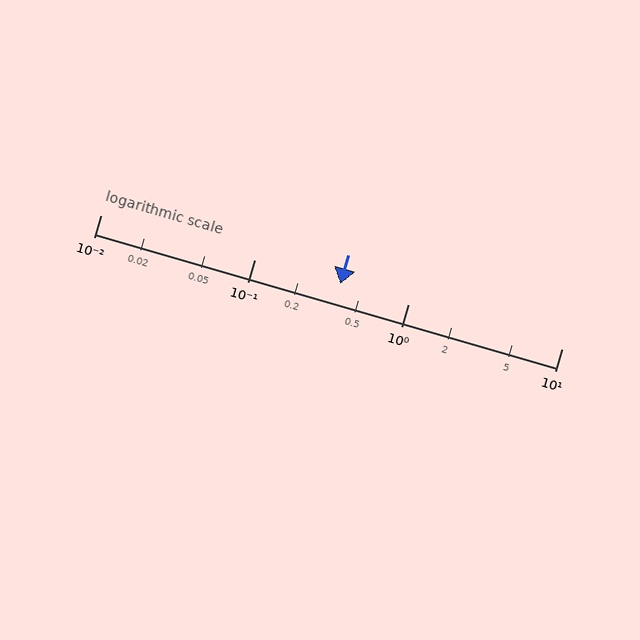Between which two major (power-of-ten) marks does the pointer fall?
The pointer is between 0.1 and 1.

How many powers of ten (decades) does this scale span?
The scale spans 3 decades, from 0.01 to 10.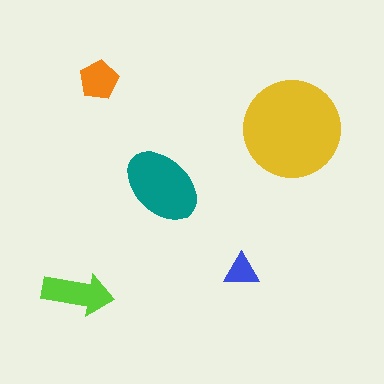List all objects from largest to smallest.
The yellow circle, the teal ellipse, the lime arrow, the orange pentagon, the blue triangle.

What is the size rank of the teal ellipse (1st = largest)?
2nd.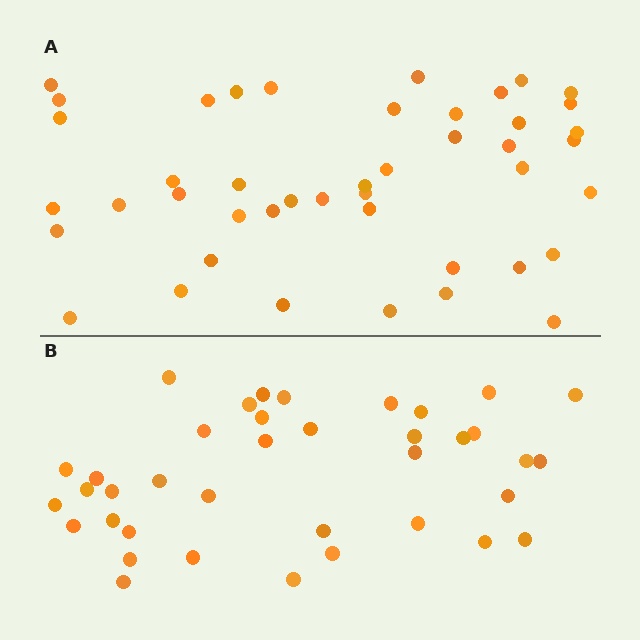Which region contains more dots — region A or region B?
Region A (the top region) has more dots.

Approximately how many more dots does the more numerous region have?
Region A has about 6 more dots than region B.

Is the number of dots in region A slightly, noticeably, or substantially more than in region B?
Region A has only slightly more — the two regions are fairly close. The ratio is roughly 1.2 to 1.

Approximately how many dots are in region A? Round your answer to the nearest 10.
About 40 dots. (The exact count is 44, which rounds to 40.)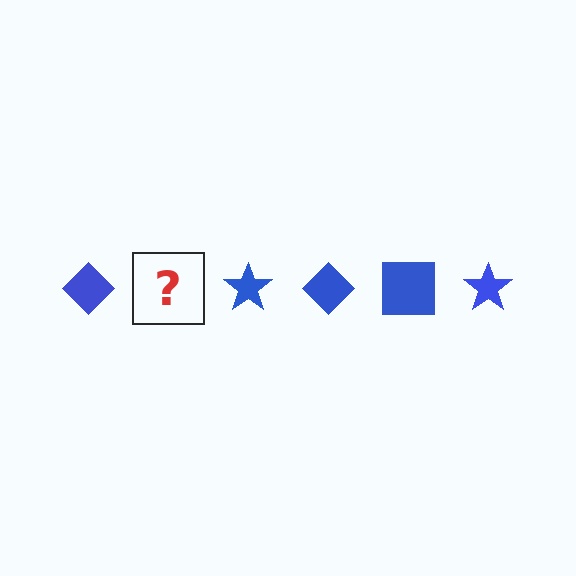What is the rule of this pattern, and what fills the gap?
The rule is that the pattern cycles through diamond, square, star shapes in blue. The gap should be filled with a blue square.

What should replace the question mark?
The question mark should be replaced with a blue square.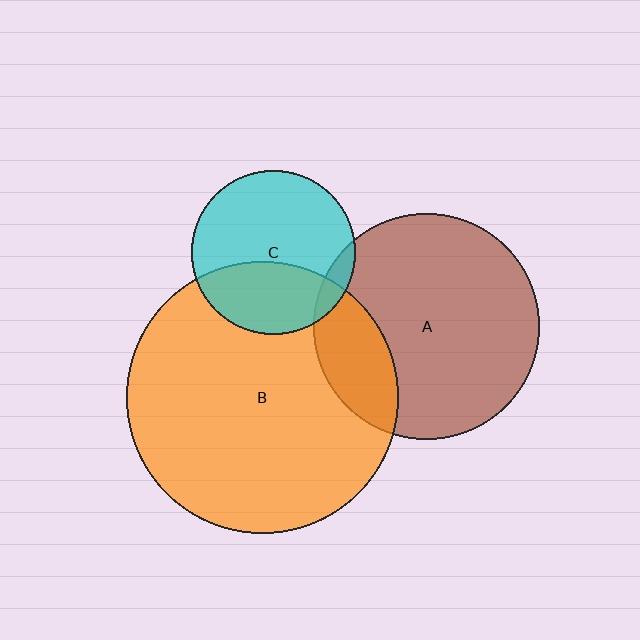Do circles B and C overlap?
Yes.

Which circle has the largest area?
Circle B (orange).